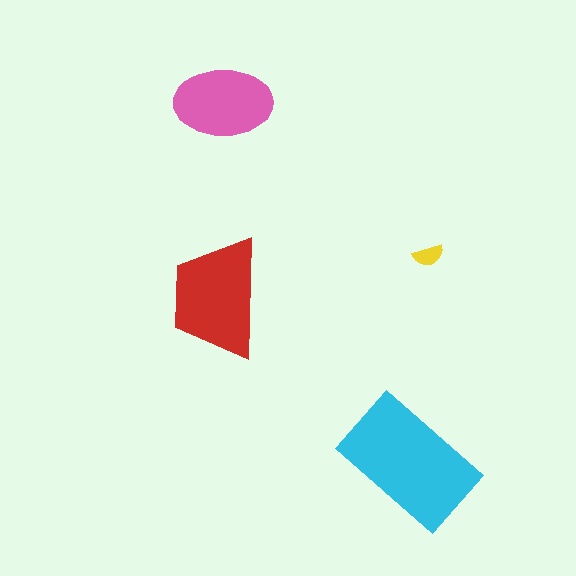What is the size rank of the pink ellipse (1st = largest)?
3rd.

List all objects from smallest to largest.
The yellow semicircle, the pink ellipse, the red trapezoid, the cyan rectangle.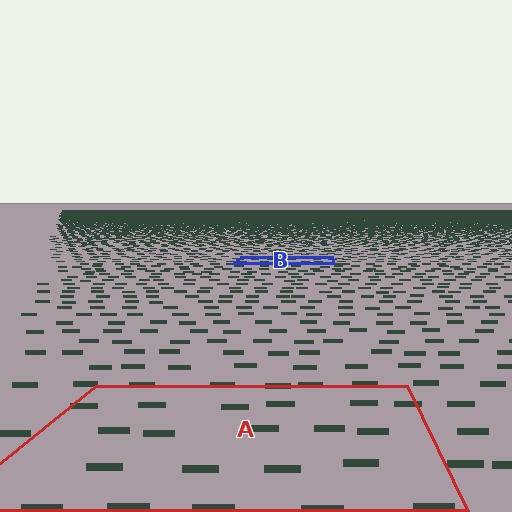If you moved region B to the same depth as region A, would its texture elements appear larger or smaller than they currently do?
They would appear larger. At a closer depth, the same texture elements are projected at a bigger on-screen size.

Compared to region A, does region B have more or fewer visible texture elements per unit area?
Region B has more texture elements per unit area — they are packed more densely because it is farther away.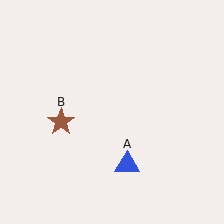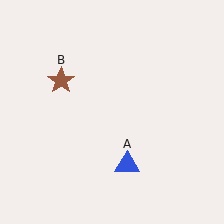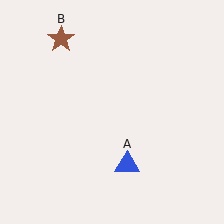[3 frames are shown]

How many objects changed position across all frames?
1 object changed position: brown star (object B).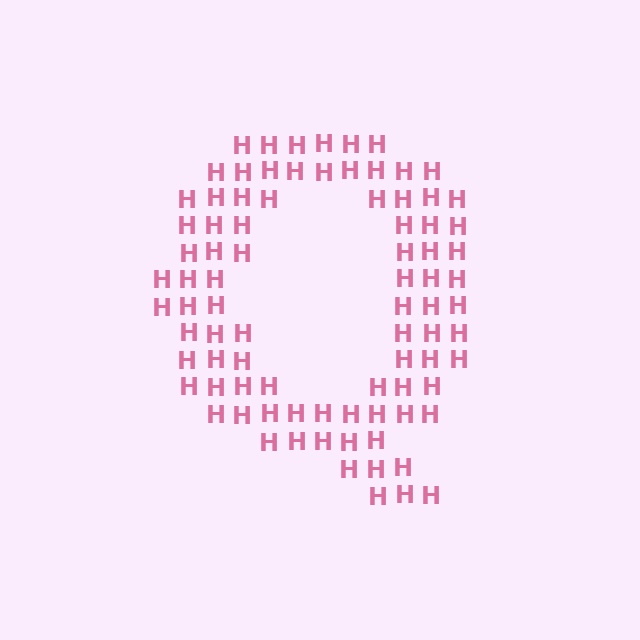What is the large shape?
The large shape is the letter Q.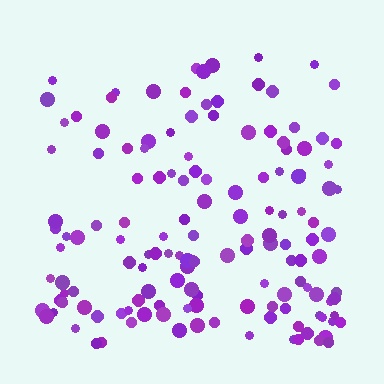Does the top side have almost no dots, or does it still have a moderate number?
Still a moderate number, just noticeably fewer than the bottom.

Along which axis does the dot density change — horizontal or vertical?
Vertical.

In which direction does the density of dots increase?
From top to bottom, with the bottom side densest.